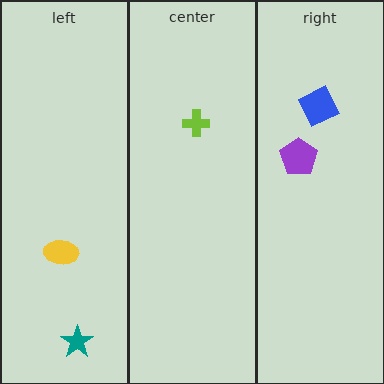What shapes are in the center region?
The lime cross.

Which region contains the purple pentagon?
The right region.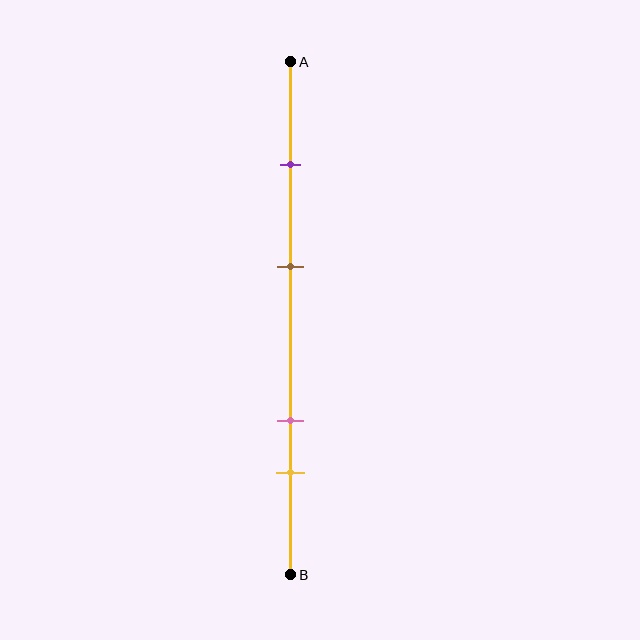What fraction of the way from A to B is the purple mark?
The purple mark is approximately 20% (0.2) of the way from A to B.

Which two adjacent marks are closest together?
The pink and yellow marks are the closest adjacent pair.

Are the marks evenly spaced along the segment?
No, the marks are not evenly spaced.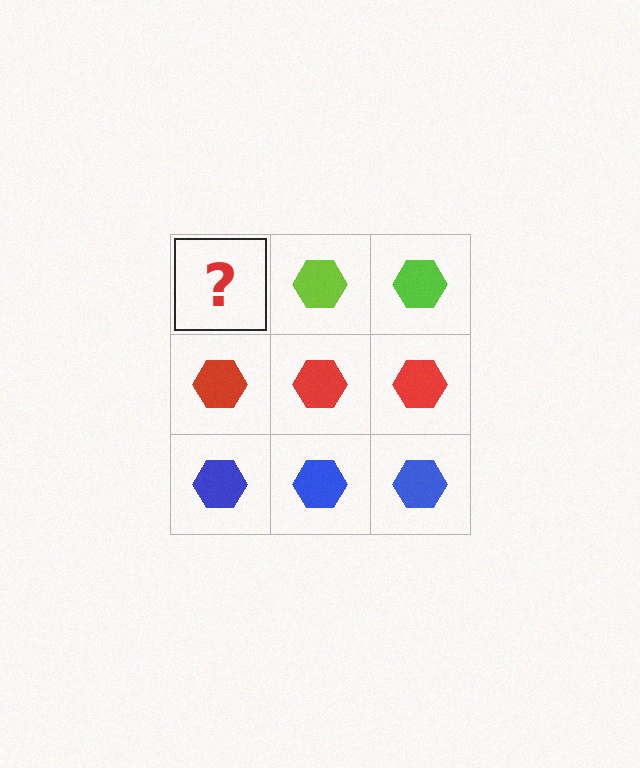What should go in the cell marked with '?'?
The missing cell should contain a lime hexagon.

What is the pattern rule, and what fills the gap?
The rule is that each row has a consistent color. The gap should be filled with a lime hexagon.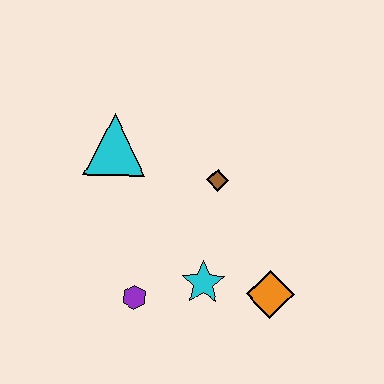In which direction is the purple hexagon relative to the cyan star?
The purple hexagon is to the left of the cyan star.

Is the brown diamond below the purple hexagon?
No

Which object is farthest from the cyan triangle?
The orange diamond is farthest from the cyan triangle.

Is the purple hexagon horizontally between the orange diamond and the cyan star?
No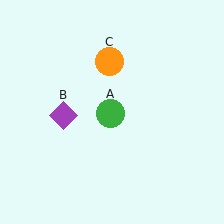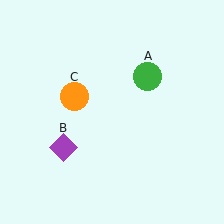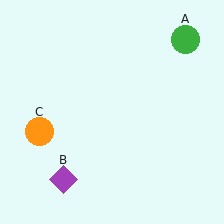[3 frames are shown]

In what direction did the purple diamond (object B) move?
The purple diamond (object B) moved down.